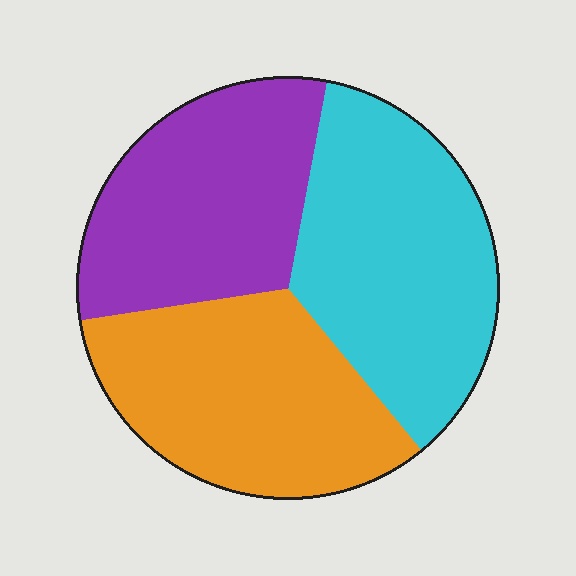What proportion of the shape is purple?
Purple covers around 30% of the shape.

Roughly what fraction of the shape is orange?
Orange covers 33% of the shape.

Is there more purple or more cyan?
Cyan.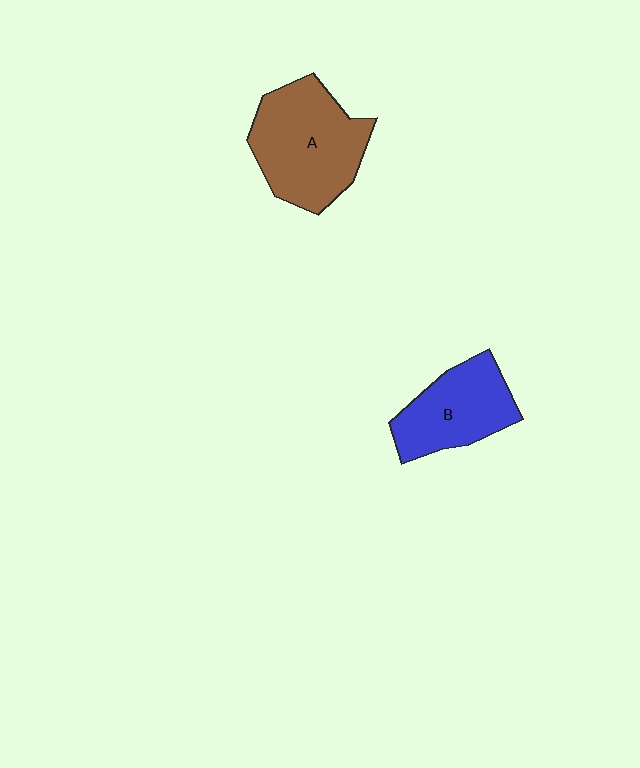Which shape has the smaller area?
Shape B (blue).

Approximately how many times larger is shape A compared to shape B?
Approximately 1.4 times.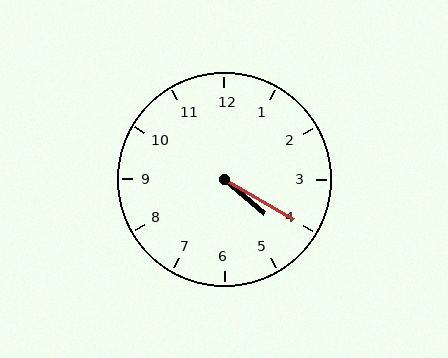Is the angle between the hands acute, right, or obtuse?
It is acute.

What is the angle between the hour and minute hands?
Approximately 10 degrees.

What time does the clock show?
4:20.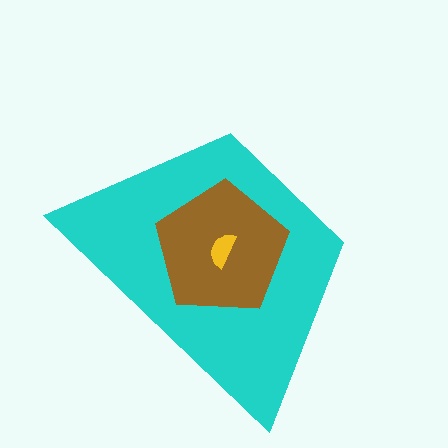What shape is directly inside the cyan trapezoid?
The brown pentagon.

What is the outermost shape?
The cyan trapezoid.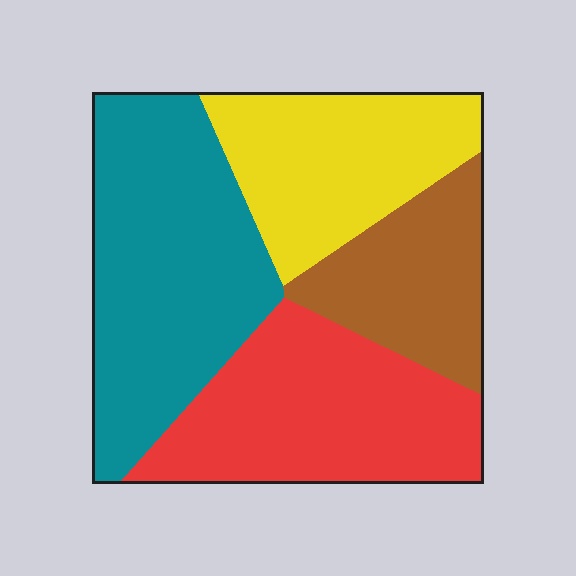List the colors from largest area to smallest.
From largest to smallest: teal, red, yellow, brown.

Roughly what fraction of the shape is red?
Red takes up about one quarter (1/4) of the shape.